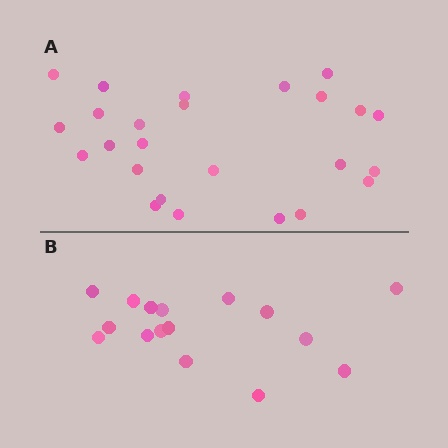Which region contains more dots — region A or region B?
Region A (the top region) has more dots.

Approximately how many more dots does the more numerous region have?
Region A has roughly 8 or so more dots than region B.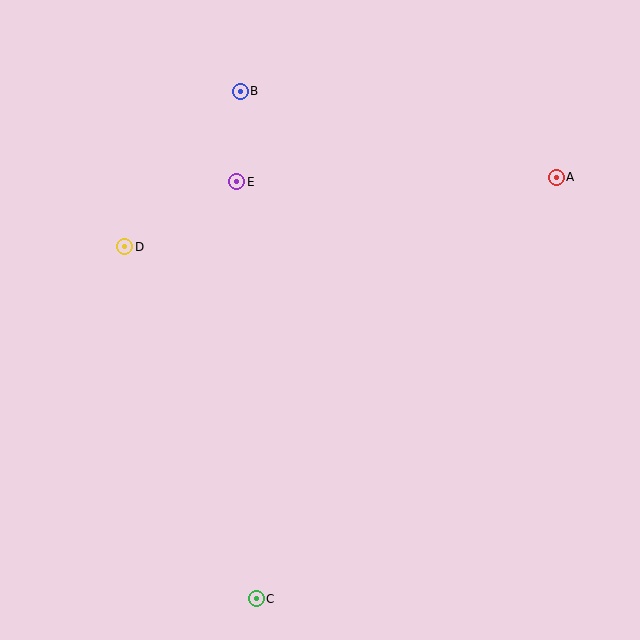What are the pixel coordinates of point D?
Point D is at (124, 247).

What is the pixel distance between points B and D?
The distance between B and D is 194 pixels.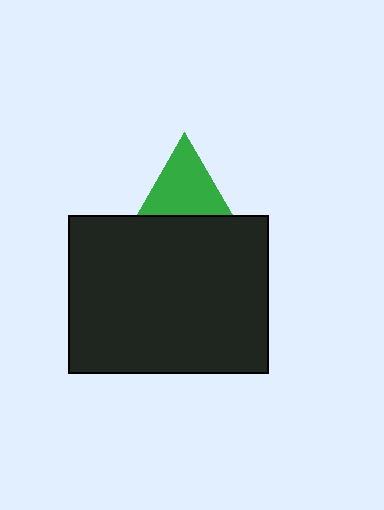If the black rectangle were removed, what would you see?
You would see the complete green triangle.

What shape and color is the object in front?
The object in front is a black rectangle.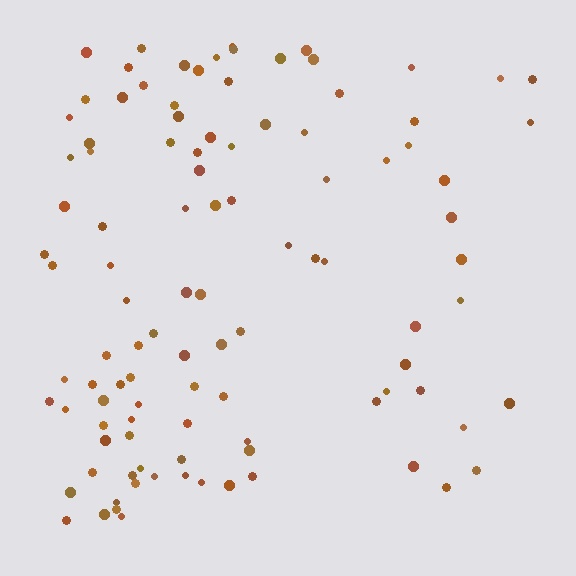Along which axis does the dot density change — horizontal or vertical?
Horizontal.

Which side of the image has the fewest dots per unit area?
The right.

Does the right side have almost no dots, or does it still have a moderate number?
Still a moderate number, just noticeably fewer than the left.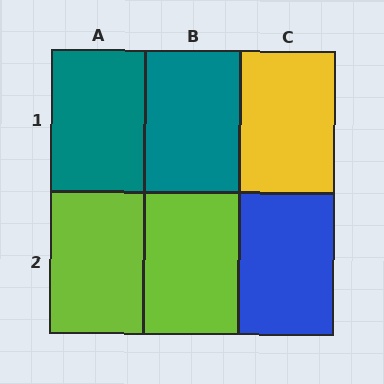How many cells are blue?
1 cell is blue.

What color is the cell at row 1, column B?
Teal.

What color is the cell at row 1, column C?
Yellow.